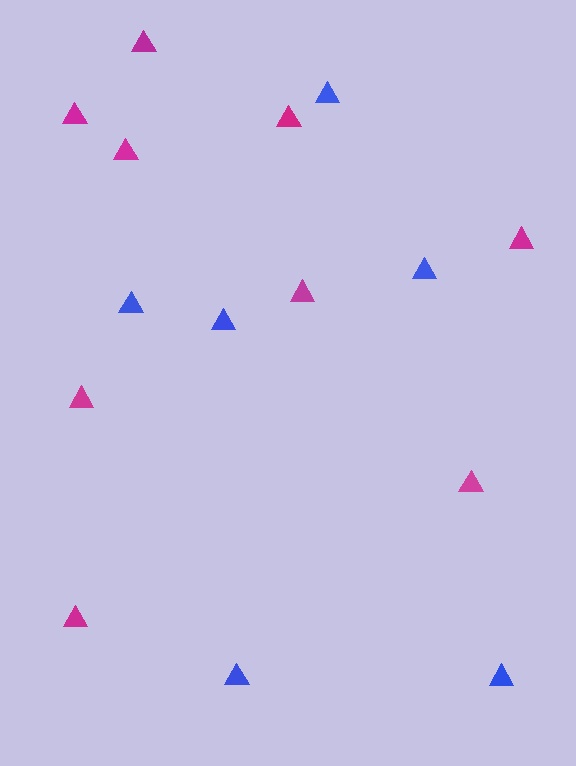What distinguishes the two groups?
There are 2 groups: one group of blue triangles (6) and one group of magenta triangles (9).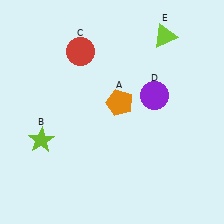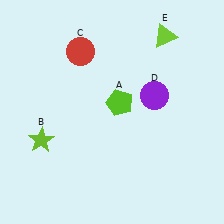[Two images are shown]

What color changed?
The pentagon (A) changed from orange in Image 1 to lime in Image 2.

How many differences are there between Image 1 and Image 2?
There is 1 difference between the two images.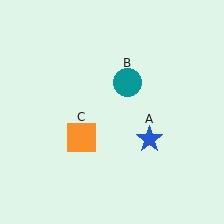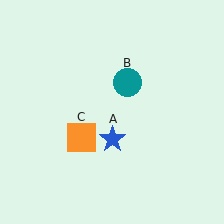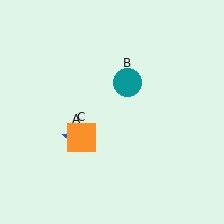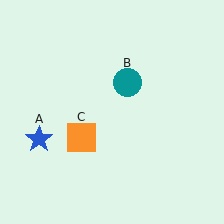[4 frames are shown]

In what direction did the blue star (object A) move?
The blue star (object A) moved left.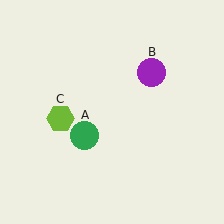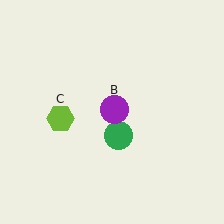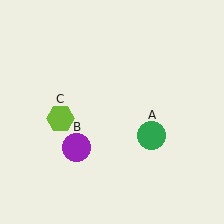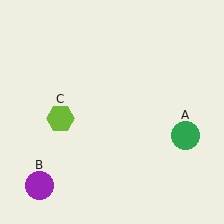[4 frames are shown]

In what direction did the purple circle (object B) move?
The purple circle (object B) moved down and to the left.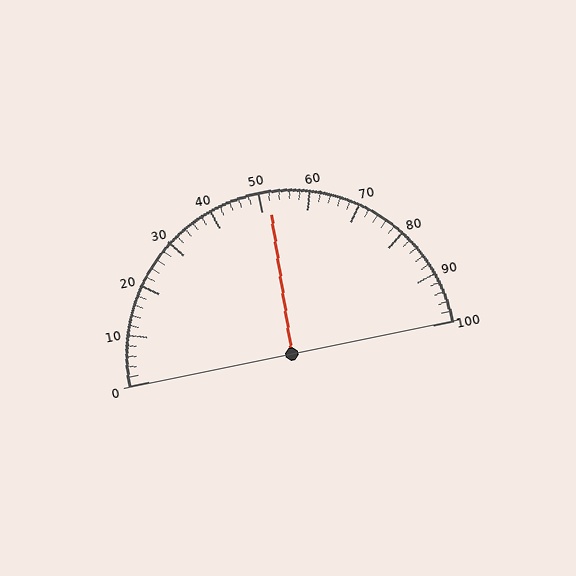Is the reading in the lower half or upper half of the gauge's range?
The reading is in the upper half of the range (0 to 100).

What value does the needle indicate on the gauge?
The needle indicates approximately 52.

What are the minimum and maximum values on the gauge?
The gauge ranges from 0 to 100.